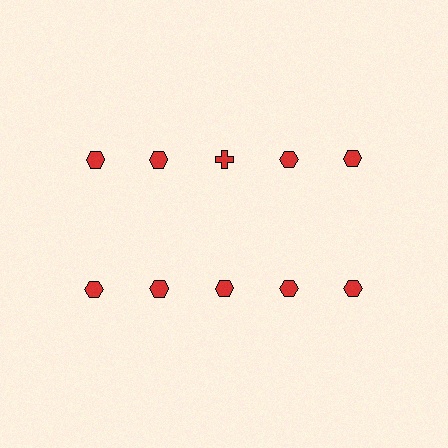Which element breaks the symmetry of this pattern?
The red cross in the top row, center column breaks the symmetry. All other shapes are red hexagons.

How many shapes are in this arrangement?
There are 10 shapes arranged in a grid pattern.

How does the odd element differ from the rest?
It has a different shape: cross instead of hexagon.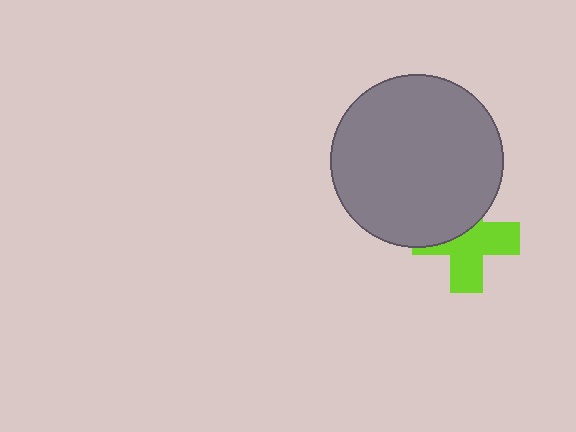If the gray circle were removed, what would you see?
You would see the complete lime cross.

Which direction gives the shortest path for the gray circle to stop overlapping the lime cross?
Moving up gives the shortest separation.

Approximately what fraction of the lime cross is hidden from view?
Roughly 40% of the lime cross is hidden behind the gray circle.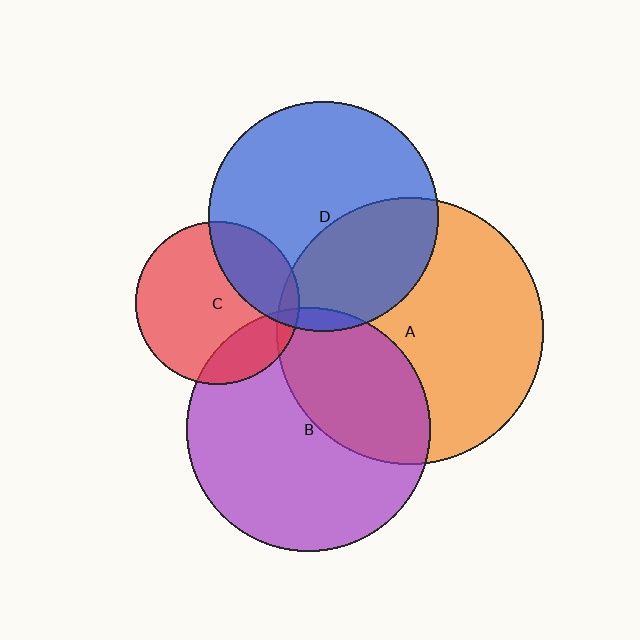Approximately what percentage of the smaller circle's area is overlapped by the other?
Approximately 5%.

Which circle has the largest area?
Circle A (orange).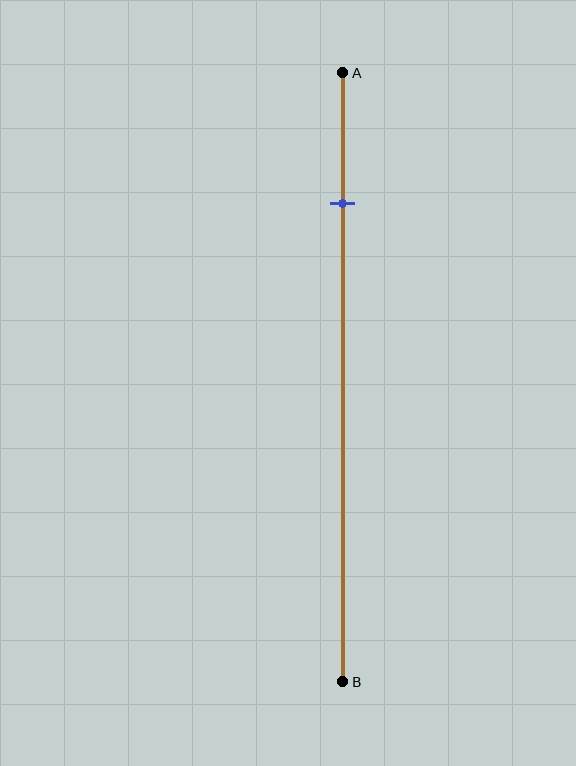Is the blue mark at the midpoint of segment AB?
No, the mark is at about 20% from A, not at the 50% midpoint.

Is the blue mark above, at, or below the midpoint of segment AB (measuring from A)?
The blue mark is above the midpoint of segment AB.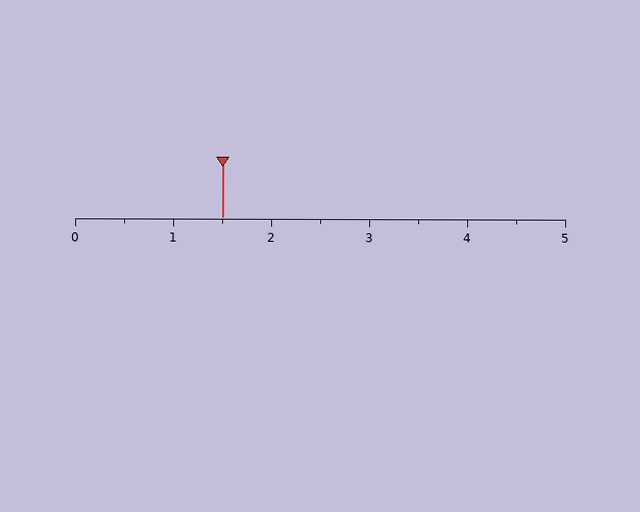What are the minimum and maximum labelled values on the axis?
The axis runs from 0 to 5.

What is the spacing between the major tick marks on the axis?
The major ticks are spaced 1 apart.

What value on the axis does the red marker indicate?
The marker indicates approximately 1.5.